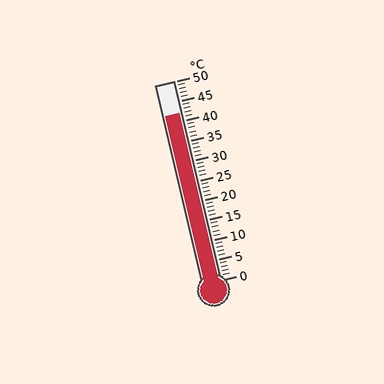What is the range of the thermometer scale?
The thermometer scale ranges from 0°C to 50°C.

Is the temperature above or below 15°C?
The temperature is above 15°C.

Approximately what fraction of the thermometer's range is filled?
The thermometer is filled to approximately 85% of its range.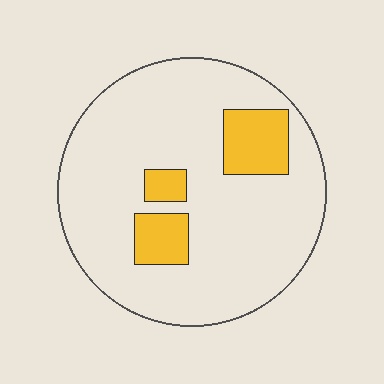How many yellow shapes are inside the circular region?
3.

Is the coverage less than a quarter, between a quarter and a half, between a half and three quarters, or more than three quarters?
Less than a quarter.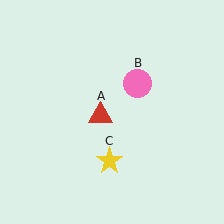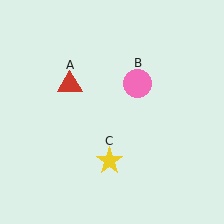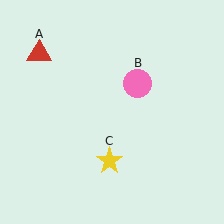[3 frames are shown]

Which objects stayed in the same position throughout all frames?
Pink circle (object B) and yellow star (object C) remained stationary.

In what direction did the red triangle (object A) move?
The red triangle (object A) moved up and to the left.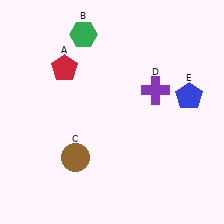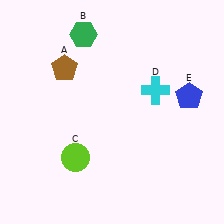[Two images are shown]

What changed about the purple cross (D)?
In Image 1, D is purple. In Image 2, it changed to cyan.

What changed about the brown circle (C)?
In Image 1, C is brown. In Image 2, it changed to lime.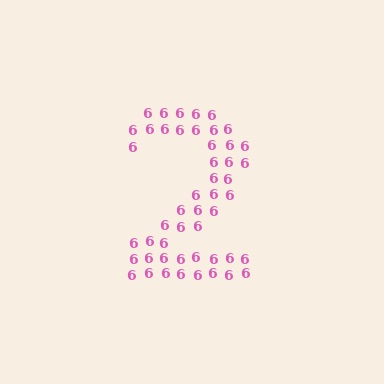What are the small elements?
The small elements are digit 6's.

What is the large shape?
The large shape is the digit 2.